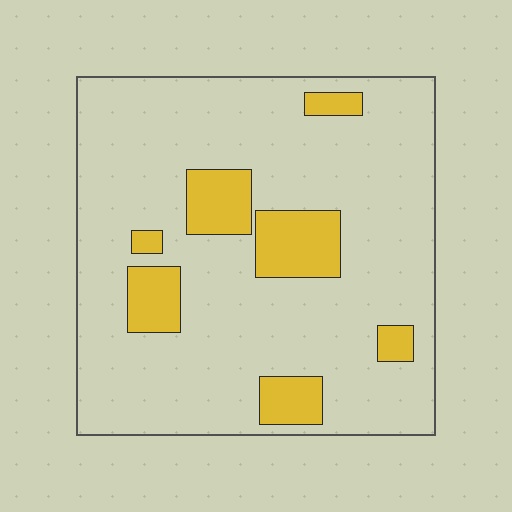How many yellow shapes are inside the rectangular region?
7.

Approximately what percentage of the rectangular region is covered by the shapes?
Approximately 15%.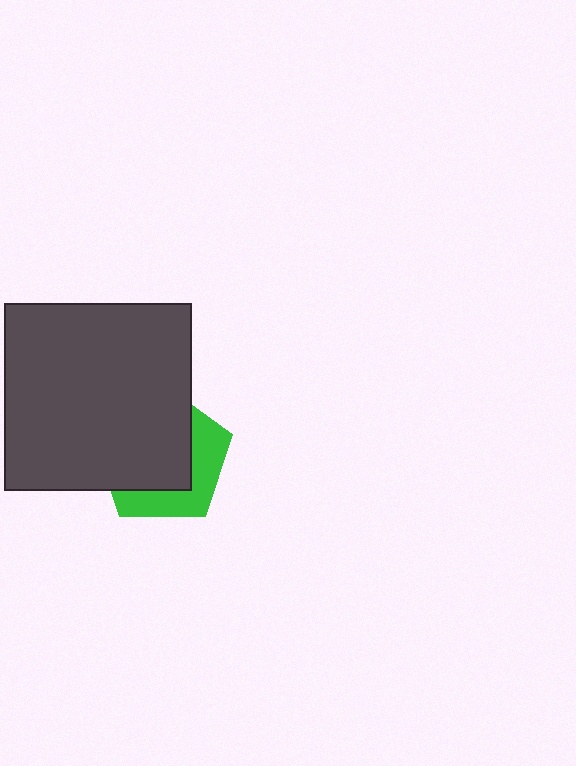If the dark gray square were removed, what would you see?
You would see the complete green pentagon.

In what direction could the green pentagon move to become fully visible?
The green pentagon could move toward the lower-right. That would shift it out from behind the dark gray square entirely.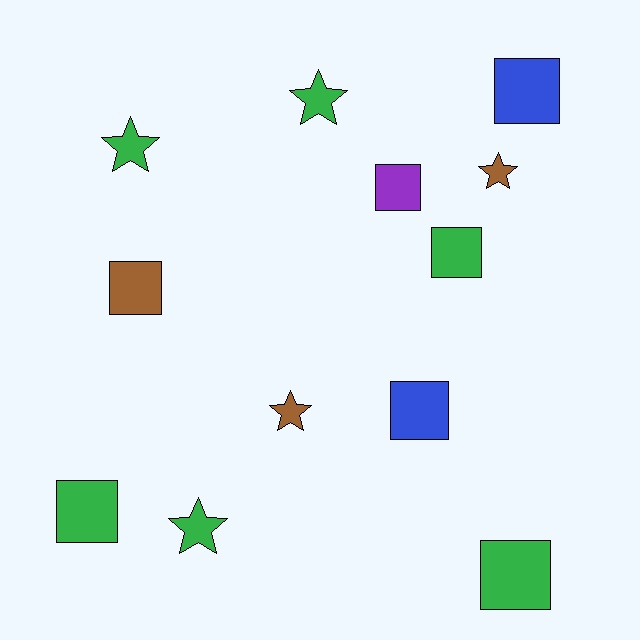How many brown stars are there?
There are 2 brown stars.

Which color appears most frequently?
Green, with 6 objects.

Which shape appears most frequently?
Square, with 7 objects.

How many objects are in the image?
There are 12 objects.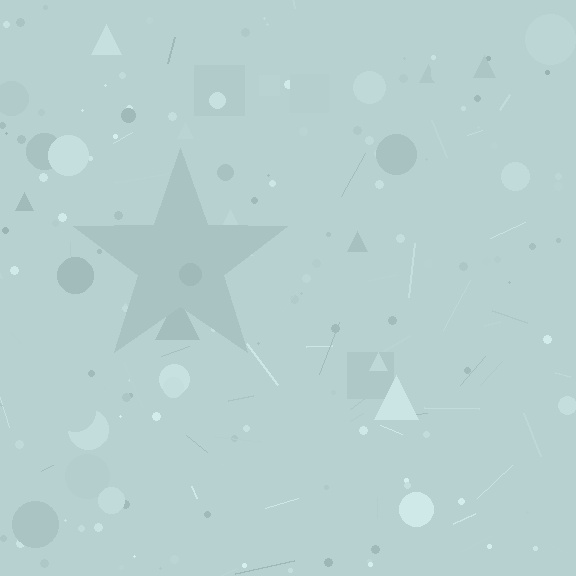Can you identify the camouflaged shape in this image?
The camouflaged shape is a star.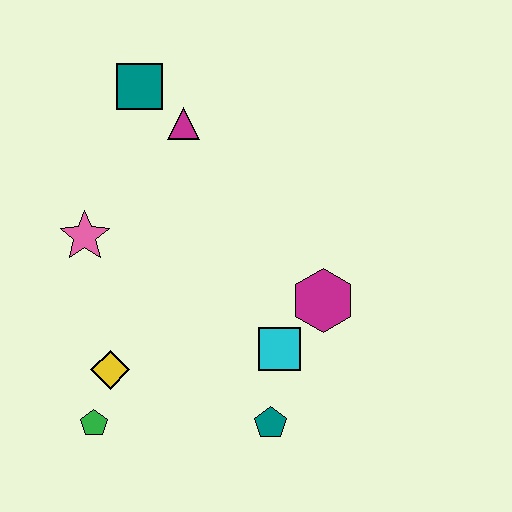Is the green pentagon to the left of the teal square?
Yes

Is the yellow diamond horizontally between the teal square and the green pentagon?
Yes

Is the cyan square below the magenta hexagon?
Yes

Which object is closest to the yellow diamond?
The green pentagon is closest to the yellow diamond.